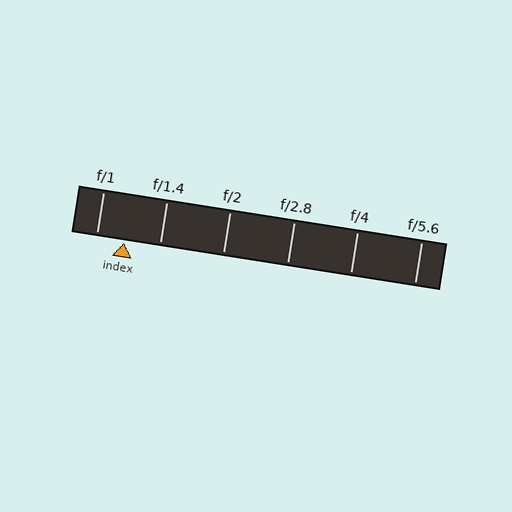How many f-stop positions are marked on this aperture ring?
There are 6 f-stop positions marked.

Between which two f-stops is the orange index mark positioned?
The index mark is between f/1 and f/1.4.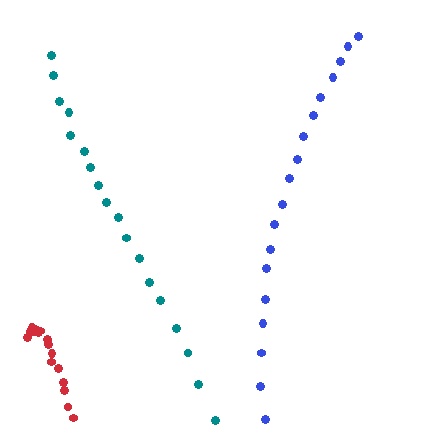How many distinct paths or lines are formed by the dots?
There are 3 distinct paths.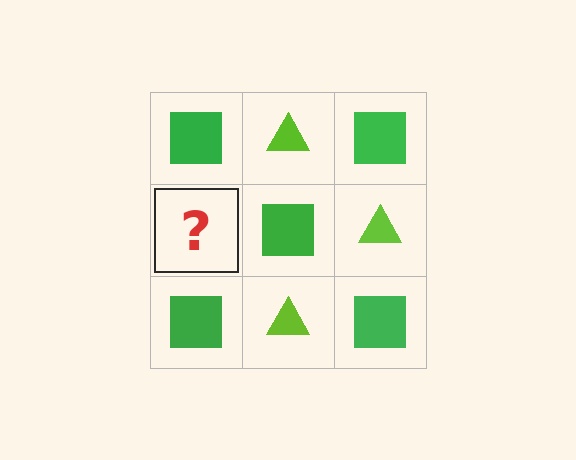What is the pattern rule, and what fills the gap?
The rule is that it alternates green square and lime triangle in a checkerboard pattern. The gap should be filled with a lime triangle.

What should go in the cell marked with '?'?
The missing cell should contain a lime triangle.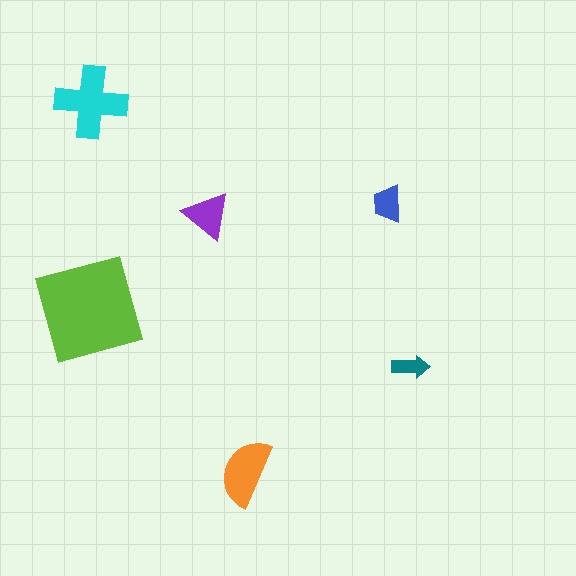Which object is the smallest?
The teal arrow.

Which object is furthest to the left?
The lime square is leftmost.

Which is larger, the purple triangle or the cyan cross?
The cyan cross.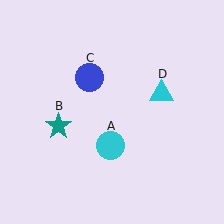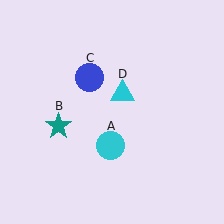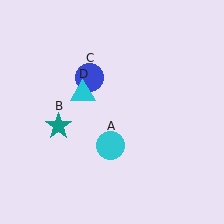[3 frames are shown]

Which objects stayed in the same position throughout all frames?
Cyan circle (object A) and teal star (object B) and blue circle (object C) remained stationary.